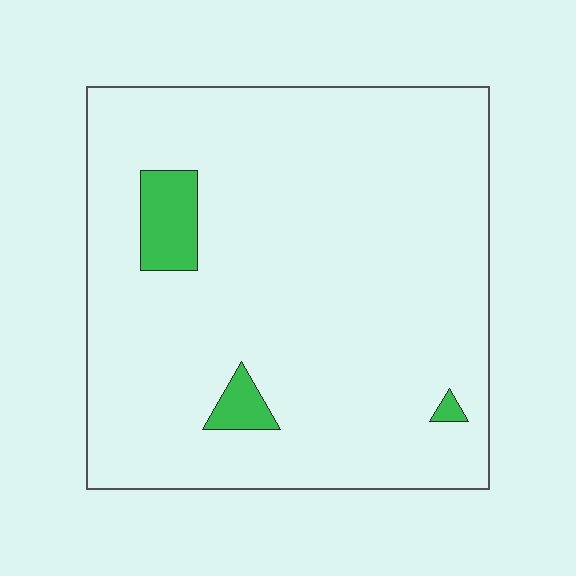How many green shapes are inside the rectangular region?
3.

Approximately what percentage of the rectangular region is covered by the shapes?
Approximately 5%.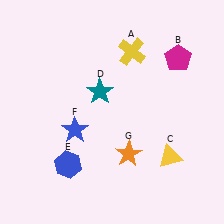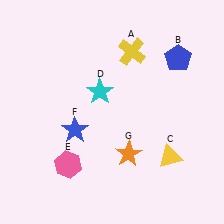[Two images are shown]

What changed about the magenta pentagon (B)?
In Image 1, B is magenta. In Image 2, it changed to blue.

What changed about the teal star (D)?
In Image 1, D is teal. In Image 2, it changed to cyan.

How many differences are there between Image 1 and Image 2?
There are 3 differences between the two images.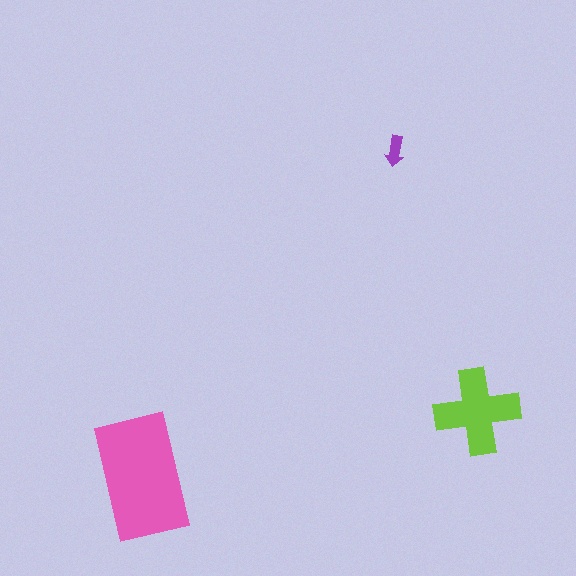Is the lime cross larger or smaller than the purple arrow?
Larger.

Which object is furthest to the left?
The pink rectangle is leftmost.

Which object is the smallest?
The purple arrow.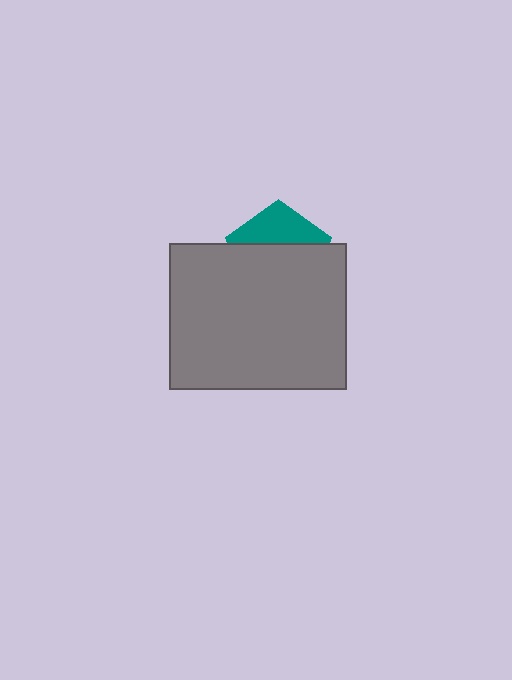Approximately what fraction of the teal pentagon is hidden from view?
Roughly 65% of the teal pentagon is hidden behind the gray rectangle.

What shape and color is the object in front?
The object in front is a gray rectangle.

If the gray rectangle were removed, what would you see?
You would see the complete teal pentagon.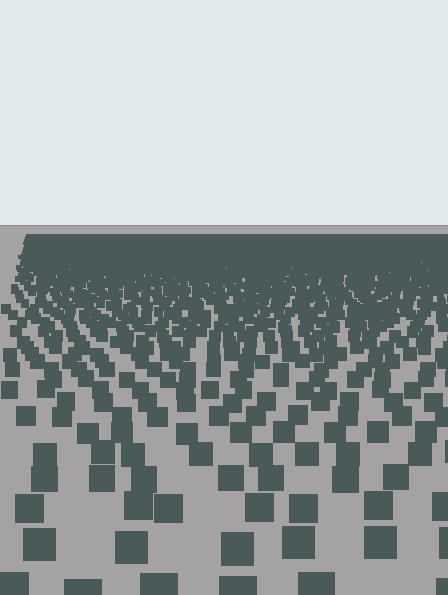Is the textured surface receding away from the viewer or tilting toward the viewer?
The surface is receding away from the viewer. Texture elements get smaller and denser toward the top.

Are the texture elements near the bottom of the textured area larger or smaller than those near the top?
Larger. Near the bottom, elements are closer to the viewer and appear at a bigger on-screen size.